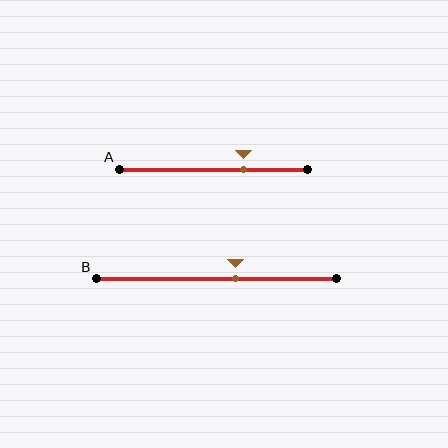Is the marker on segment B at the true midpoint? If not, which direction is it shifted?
No, the marker on segment B is shifted to the right by about 8% of the segment length.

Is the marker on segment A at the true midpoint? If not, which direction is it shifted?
No, the marker on segment A is shifted to the right by about 16% of the segment length.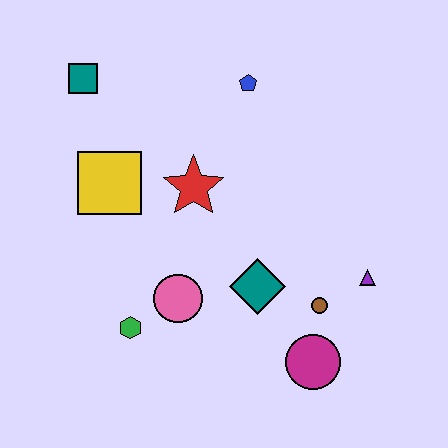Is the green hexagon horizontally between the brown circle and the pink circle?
No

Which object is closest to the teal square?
The yellow square is closest to the teal square.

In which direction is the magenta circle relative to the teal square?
The magenta circle is below the teal square.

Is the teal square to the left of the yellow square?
Yes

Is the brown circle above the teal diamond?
No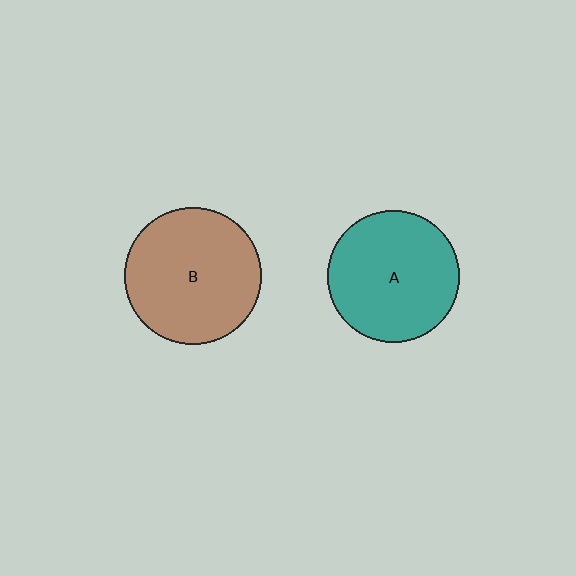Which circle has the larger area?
Circle B (brown).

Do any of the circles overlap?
No, none of the circles overlap.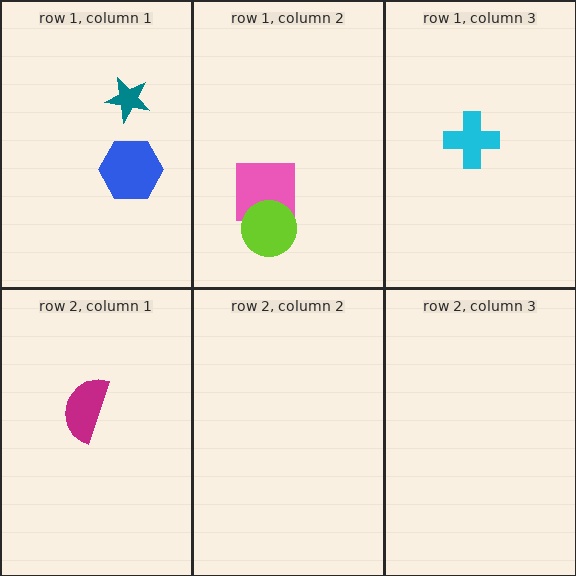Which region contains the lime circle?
The row 1, column 2 region.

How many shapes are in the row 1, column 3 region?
1.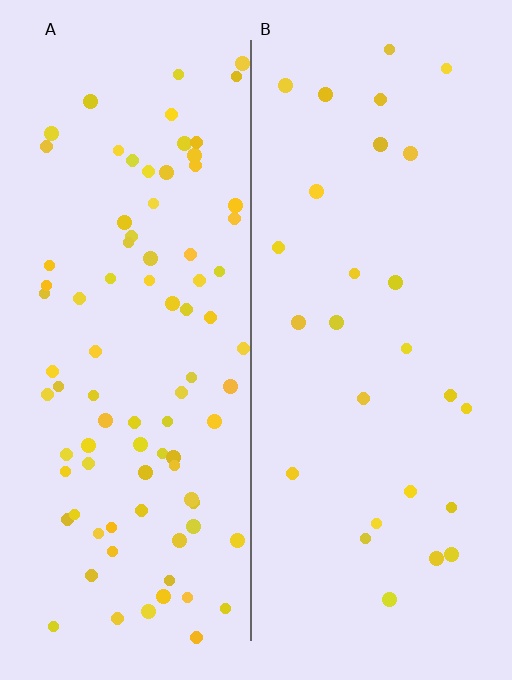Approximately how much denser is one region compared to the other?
Approximately 3.2× — region A over region B.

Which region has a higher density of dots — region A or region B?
A (the left).